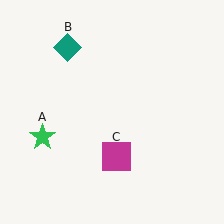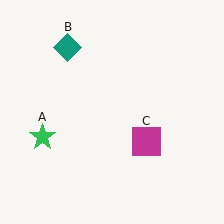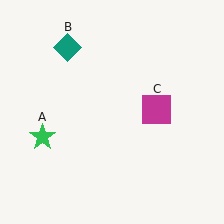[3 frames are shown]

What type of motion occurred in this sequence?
The magenta square (object C) rotated counterclockwise around the center of the scene.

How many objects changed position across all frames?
1 object changed position: magenta square (object C).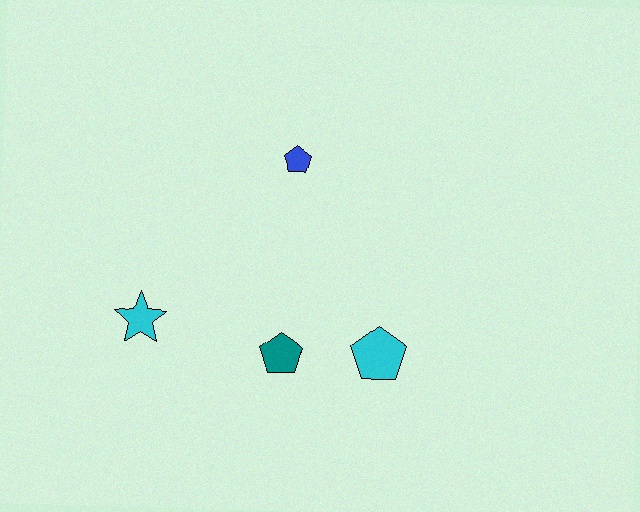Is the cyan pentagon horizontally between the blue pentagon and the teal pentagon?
No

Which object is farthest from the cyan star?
The cyan pentagon is farthest from the cyan star.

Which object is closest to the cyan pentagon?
The teal pentagon is closest to the cyan pentagon.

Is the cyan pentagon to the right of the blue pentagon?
Yes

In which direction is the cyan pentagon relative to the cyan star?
The cyan pentagon is to the right of the cyan star.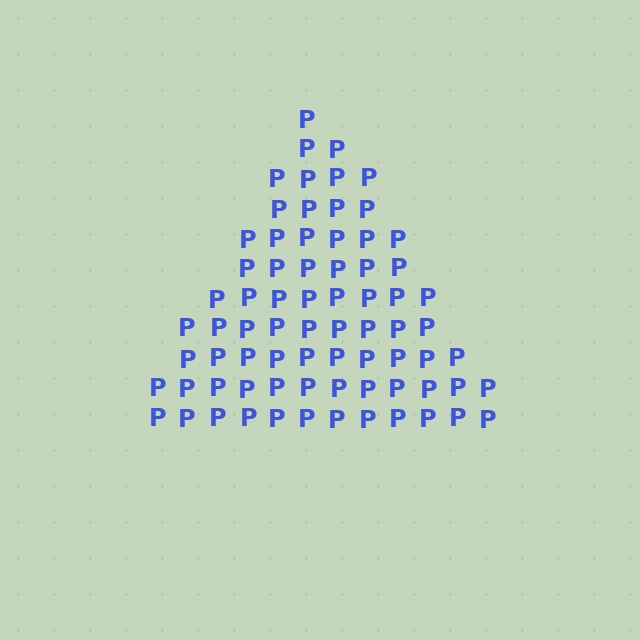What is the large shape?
The large shape is a triangle.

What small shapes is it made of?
It is made of small letter P's.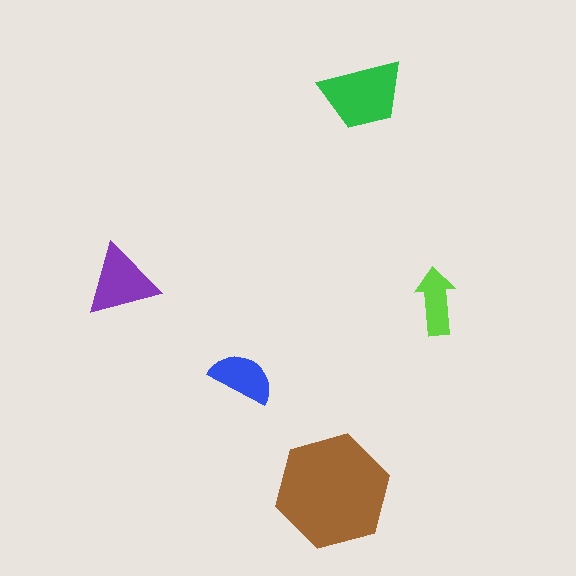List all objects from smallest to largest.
The lime arrow, the blue semicircle, the purple triangle, the green trapezoid, the brown hexagon.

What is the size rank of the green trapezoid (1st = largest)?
2nd.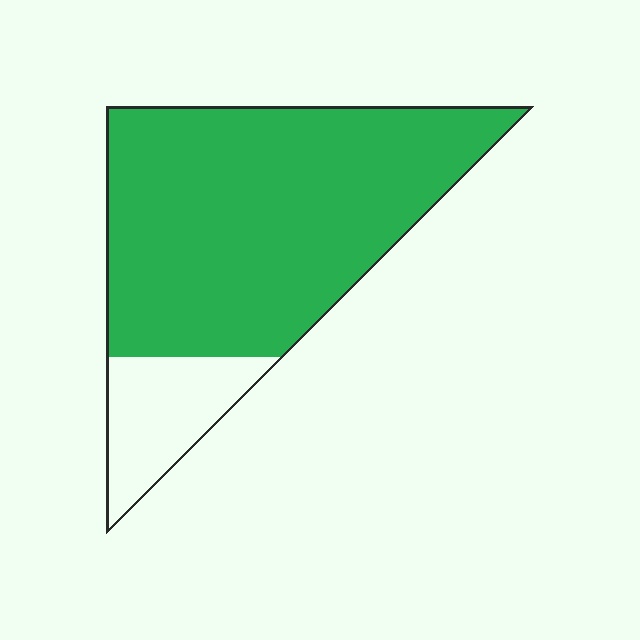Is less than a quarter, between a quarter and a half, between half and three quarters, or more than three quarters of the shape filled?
More than three quarters.